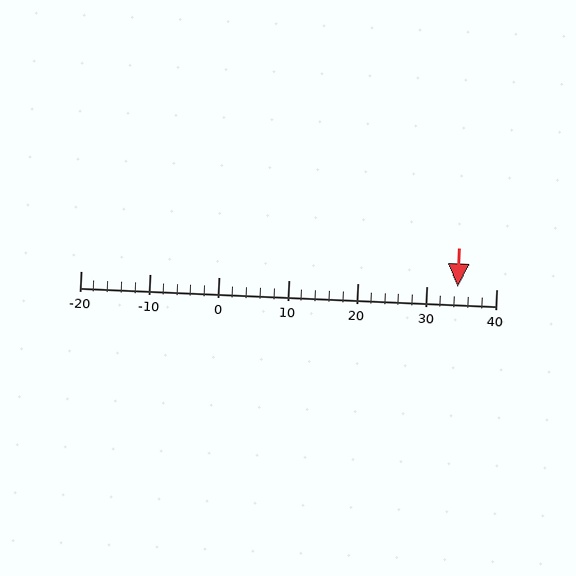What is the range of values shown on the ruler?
The ruler shows values from -20 to 40.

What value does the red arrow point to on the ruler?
The red arrow points to approximately 34.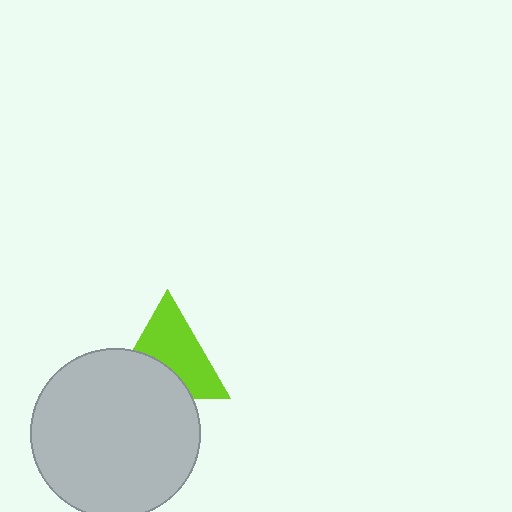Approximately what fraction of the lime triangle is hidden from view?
Roughly 39% of the lime triangle is hidden behind the light gray circle.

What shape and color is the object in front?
The object in front is a light gray circle.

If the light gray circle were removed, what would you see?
You would see the complete lime triangle.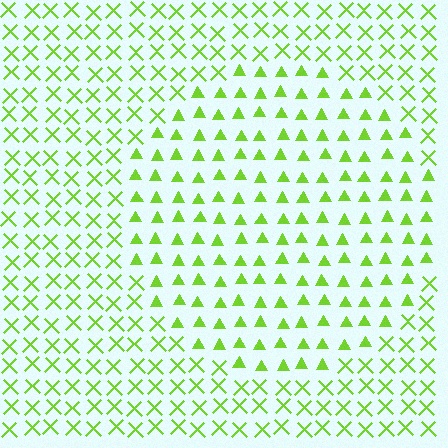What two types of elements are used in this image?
The image uses triangles inside the circle region and X marks outside it.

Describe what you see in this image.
The image is filled with small lime elements arranged in a uniform grid. A circle-shaped region contains triangles, while the surrounding area contains X marks. The boundary is defined purely by the change in element shape.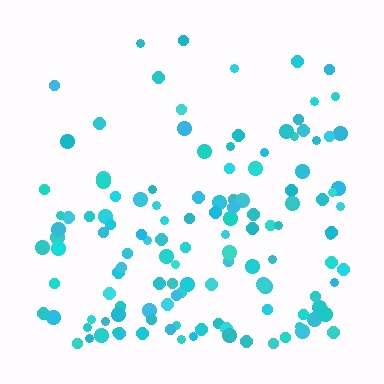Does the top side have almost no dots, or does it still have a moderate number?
Still a moderate number, just noticeably fewer than the bottom.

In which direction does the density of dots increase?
From top to bottom, with the bottom side densest.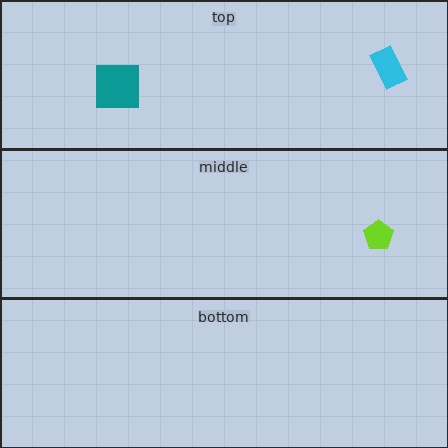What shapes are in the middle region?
The lime pentagon.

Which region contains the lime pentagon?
The middle region.